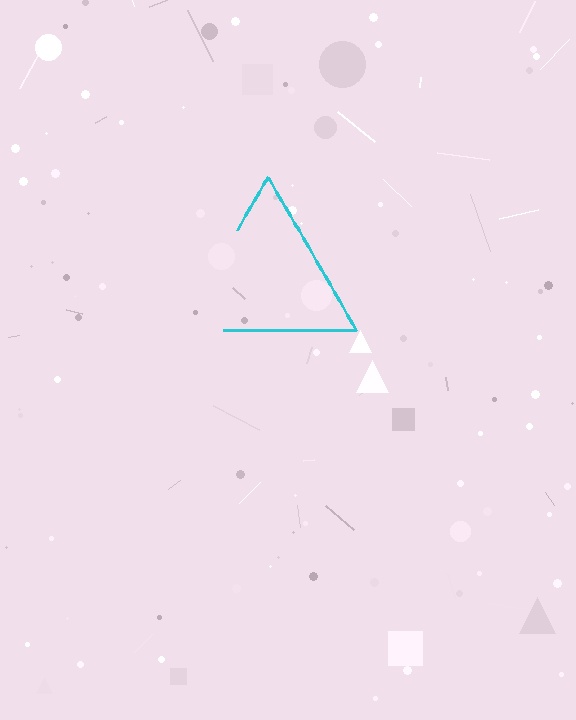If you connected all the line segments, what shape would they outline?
They would outline a triangle.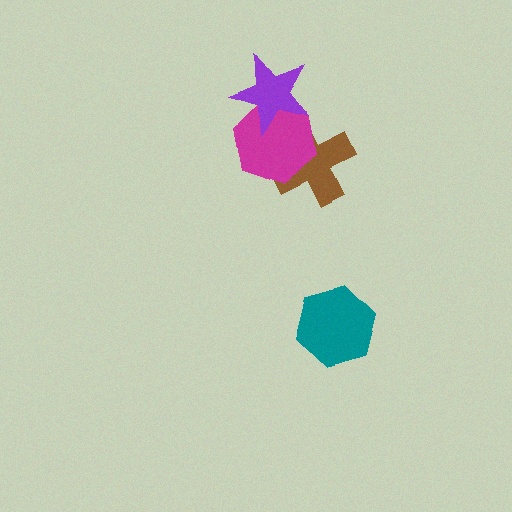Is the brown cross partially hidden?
Yes, it is partially covered by another shape.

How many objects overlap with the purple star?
1 object overlaps with the purple star.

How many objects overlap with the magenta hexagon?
2 objects overlap with the magenta hexagon.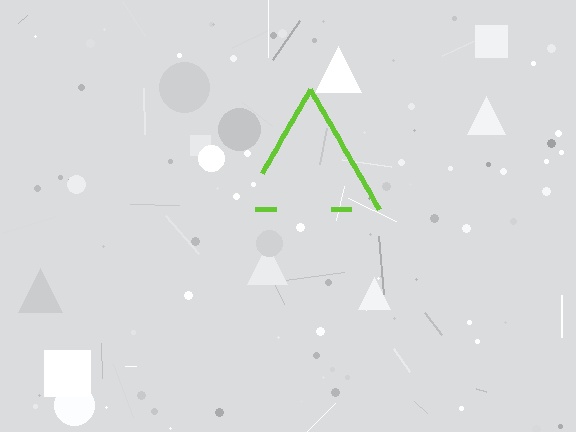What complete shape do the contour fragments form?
The contour fragments form a triangle.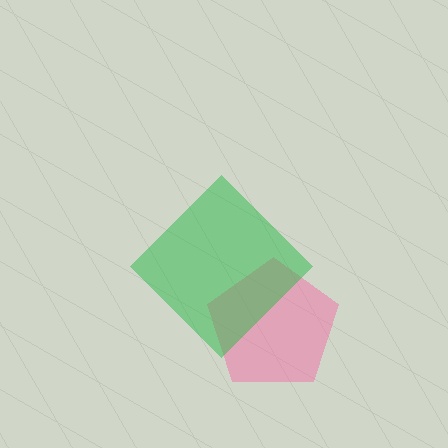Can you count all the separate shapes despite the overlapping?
Yes, there are 2 separate shapes.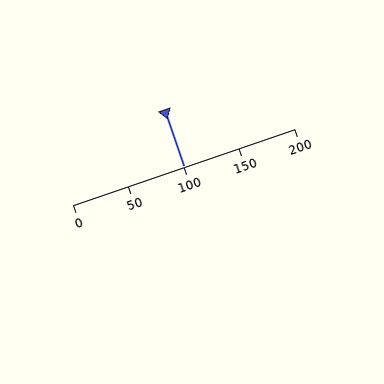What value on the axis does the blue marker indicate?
The marker indicates approximately 100.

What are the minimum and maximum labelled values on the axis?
The axis runs from 0 to 200.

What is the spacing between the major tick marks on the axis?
The major ticks are spaced 50 apart.